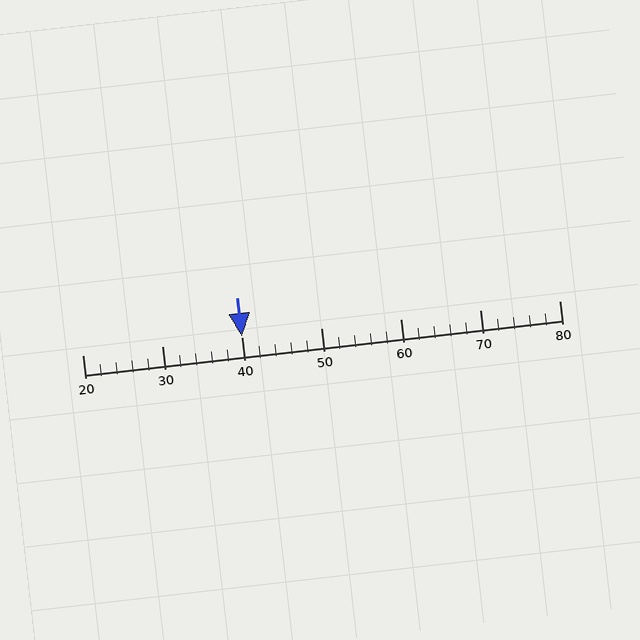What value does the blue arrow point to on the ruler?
The blue arrow points to approximately 40.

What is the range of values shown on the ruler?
The ruler shows values from 20 to 80.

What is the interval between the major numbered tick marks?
The major tick marks are spaced 10 units apart.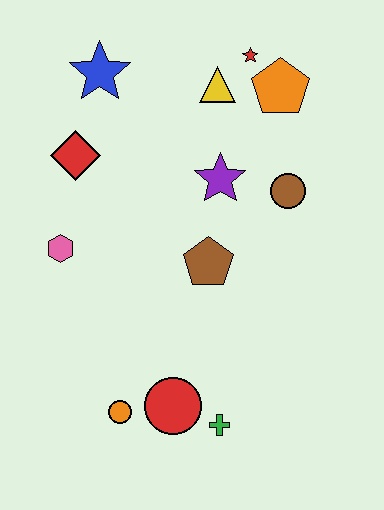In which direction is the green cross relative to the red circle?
The green cross is to the right of the red circle.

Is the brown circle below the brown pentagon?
No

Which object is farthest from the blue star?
The green cross is farthest from the blue star.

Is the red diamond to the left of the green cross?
Yes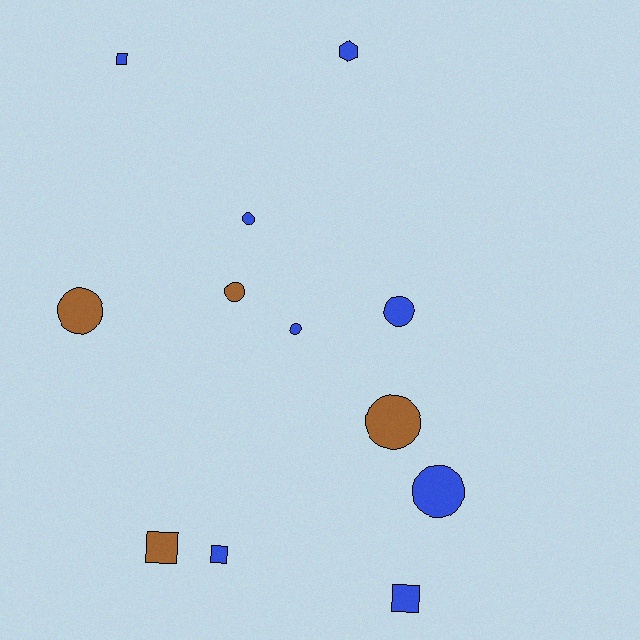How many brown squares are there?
There is 1 brown square.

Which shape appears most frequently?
Circle, with 7 objects.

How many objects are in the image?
There are 12 objects.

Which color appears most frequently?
Blue, with 8 objects.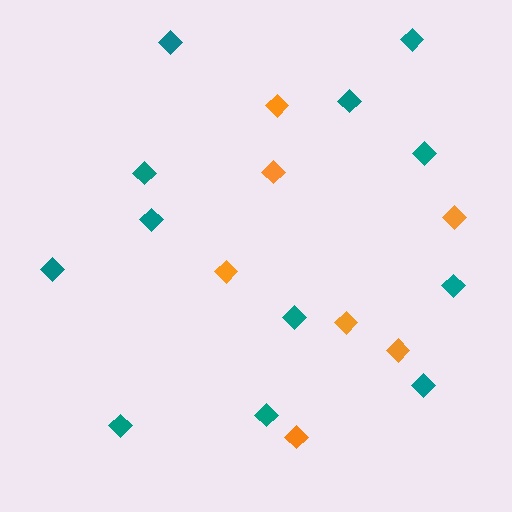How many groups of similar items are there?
There are 2 groups: one group of teal diamonds (12) and one group of orange diamonds (7).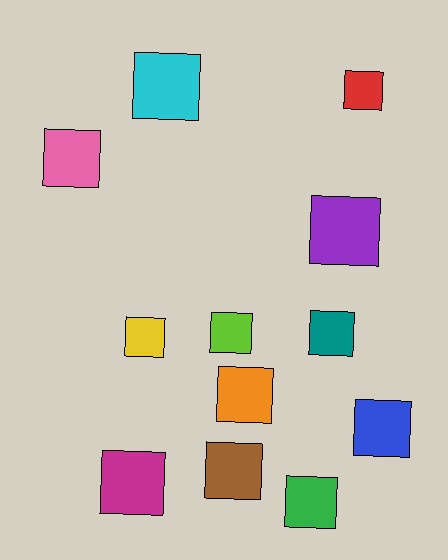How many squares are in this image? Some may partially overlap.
There are 12 squares.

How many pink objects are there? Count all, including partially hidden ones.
There is 1 pink object.